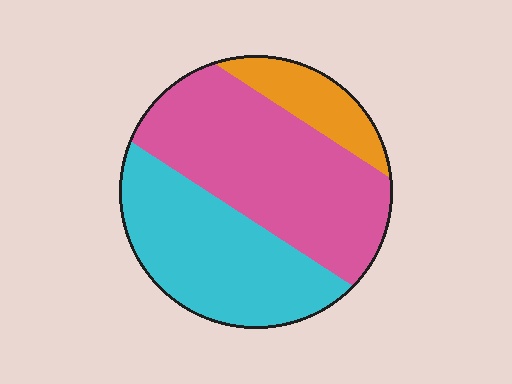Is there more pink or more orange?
Pink.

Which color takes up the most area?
Pink, at roughly 50%.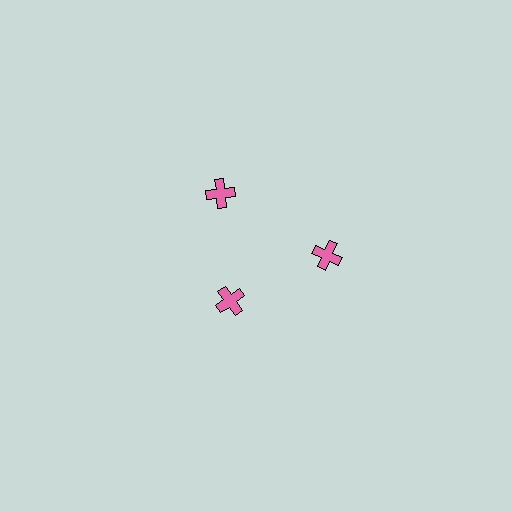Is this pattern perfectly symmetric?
No. The 3 pink crosses are arranged in a ring, but one element near the 7 o'clock position is pulled inward toward the center, breaking the 3-fold rotational symmetry.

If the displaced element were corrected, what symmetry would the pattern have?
It would have 3-fold rotational symmetry — the pattern would map onto itself every 120 degrees.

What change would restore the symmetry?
The symmetry would be restored by moving it outward, back onto the ring so that all 3 crosses sit at equal angles and equal distance from the center.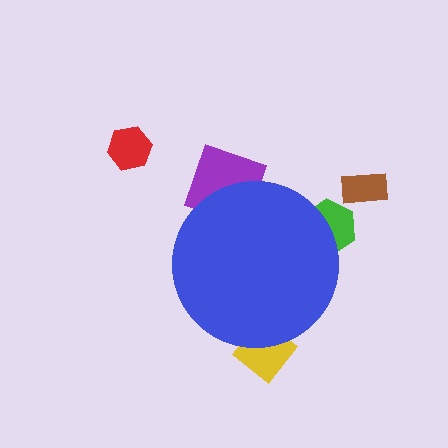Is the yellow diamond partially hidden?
Yes, the yellow diamond is partially hidden behind the blue circle.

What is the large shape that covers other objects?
A blue circle.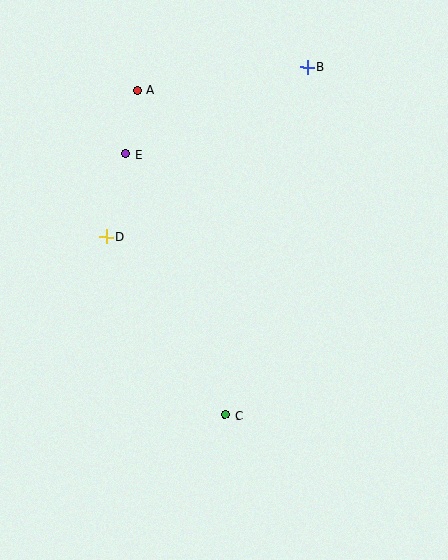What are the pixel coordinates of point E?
Point E is at (126, 154).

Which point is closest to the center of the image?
Point D at (106, 237) is closest to the center.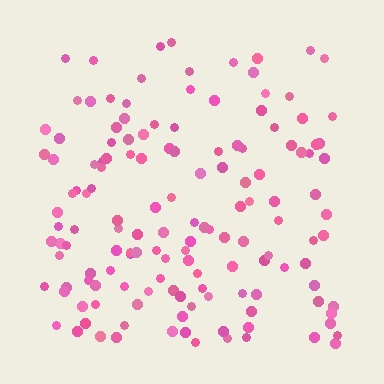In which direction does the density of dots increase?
From top to bottom, with the bottom side densest.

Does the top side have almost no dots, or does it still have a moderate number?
Still a moderate number, just noticeably fewer than the bottom.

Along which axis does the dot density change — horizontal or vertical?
Vertical.